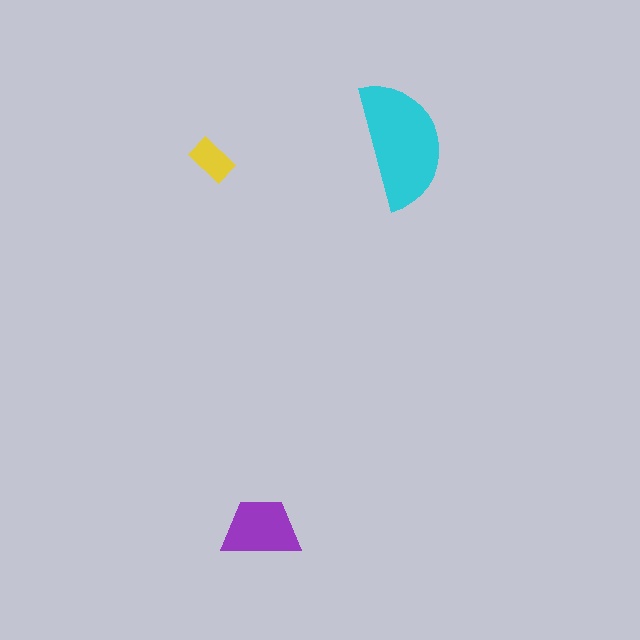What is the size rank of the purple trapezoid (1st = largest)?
2nd.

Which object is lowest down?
The purple trapezoid is bottommost.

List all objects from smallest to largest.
The yellow rectangle, the purple trapezoid, the cyan semicircle.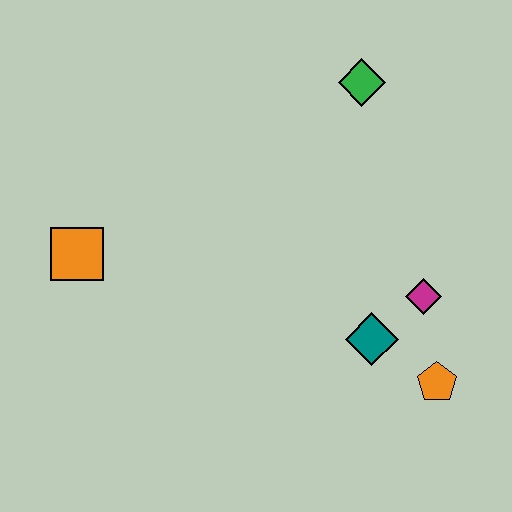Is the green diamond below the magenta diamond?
No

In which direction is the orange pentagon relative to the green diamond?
The orange pentagon is below the green diamond.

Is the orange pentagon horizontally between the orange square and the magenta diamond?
No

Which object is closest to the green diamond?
The magenta diamond is closest to the green diamond.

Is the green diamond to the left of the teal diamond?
Yes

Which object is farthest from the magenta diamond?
The orange square is farthest from the magenta diamond.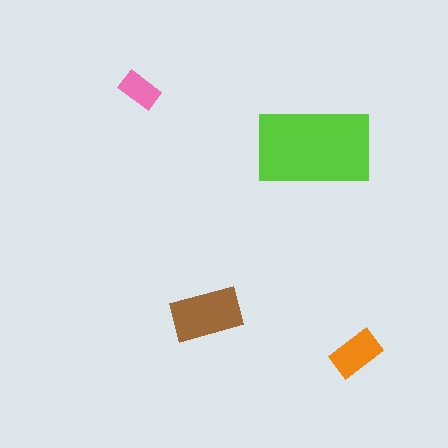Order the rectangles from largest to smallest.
the lime one, the brown one, the orange one, the pink one.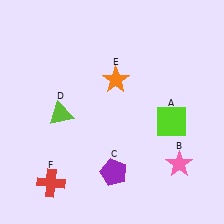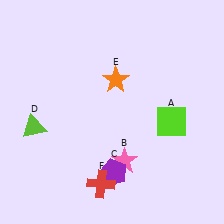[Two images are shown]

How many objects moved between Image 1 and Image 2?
3 objects moved between the two images.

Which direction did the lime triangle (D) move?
The lime triangle (D) moved left.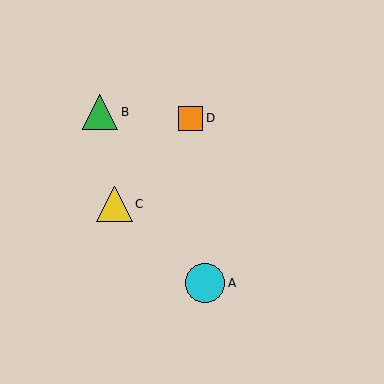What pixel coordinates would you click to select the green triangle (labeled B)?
Click at (100, 112) to select the green triangle B.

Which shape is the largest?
The cyan circle (labeled A) is the largest.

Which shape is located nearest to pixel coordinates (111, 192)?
The yellow triangle (labeled C) at (114, 204) is nearest to that location.